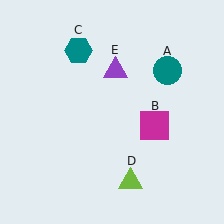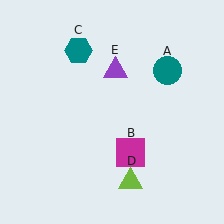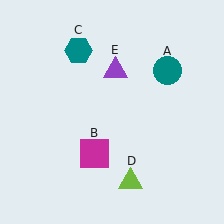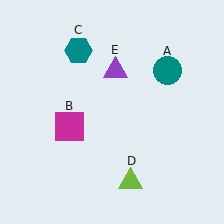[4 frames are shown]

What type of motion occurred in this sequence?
The magenta square (object B) rotated clockwise around the center of the scene.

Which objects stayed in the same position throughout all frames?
Teal circle (object A) and teal hexagon (object C) and lime triangle (object D) and purple triangle (object E) remained stationary.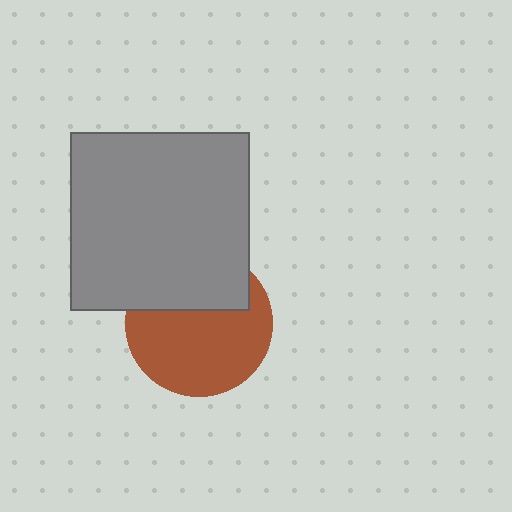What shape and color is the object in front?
The object in front is a gray square.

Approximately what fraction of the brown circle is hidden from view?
Roughly 36% of the brown circle is hidden behind the gray square.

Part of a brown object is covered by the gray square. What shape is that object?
It is a circle.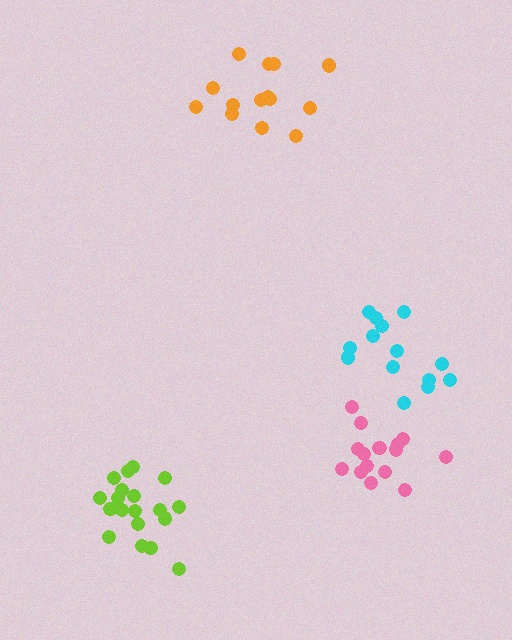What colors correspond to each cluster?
The clusters are colored: cyan, orange, lime, pink.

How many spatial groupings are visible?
There are 4 spatial groupings.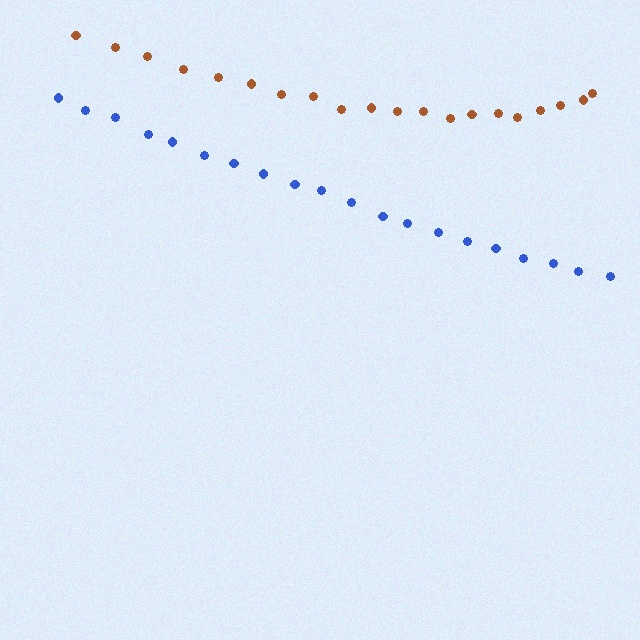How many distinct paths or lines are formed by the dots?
There are 2 distinct paths.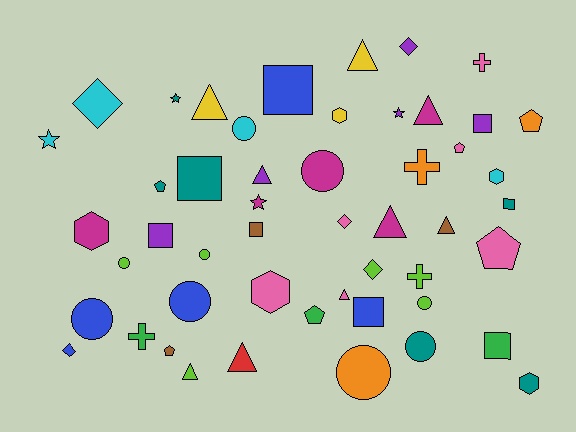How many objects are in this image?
There are 50 objects.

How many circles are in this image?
There are 9 circles.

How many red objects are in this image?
There is 1 red object.